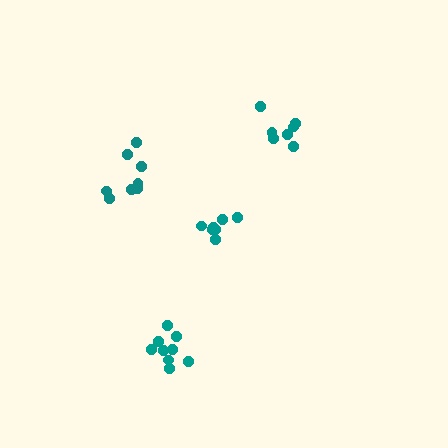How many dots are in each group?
Group 1: 8 dots, Group 2: 7 dots, Group 3: 9 dots, Group 4: 7 dots (31 total).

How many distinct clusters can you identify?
There are 4 distinct clusters.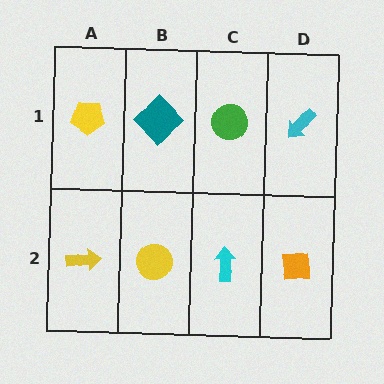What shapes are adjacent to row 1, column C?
A cyan arrow (row 2, column C), a teal diamond (row 1, column B), a cyan arrow (row 1, column D).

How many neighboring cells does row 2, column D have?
2.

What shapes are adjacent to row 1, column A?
A yellow arrow (row 2, column A), a teal diamond (row 1, column B).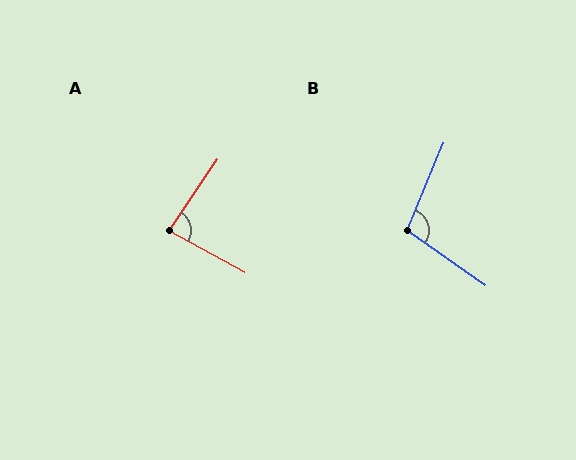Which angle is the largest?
B, at approximately 102 degrees.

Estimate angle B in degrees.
Approximately 102 degrees.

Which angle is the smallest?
A, at approximately 85 degrees.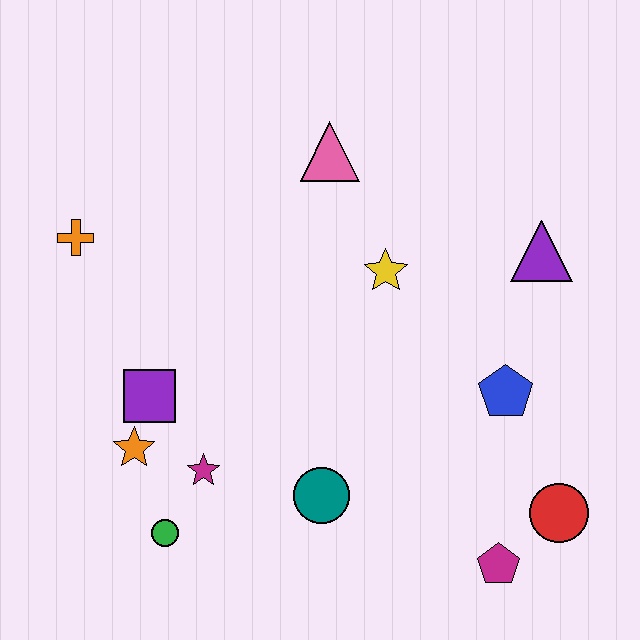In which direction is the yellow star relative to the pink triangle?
The yellow star is below the pink triangle.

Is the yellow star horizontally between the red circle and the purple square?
Yes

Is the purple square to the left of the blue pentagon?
Yes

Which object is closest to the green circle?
The magenta star is closest to the green circle.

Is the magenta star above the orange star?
No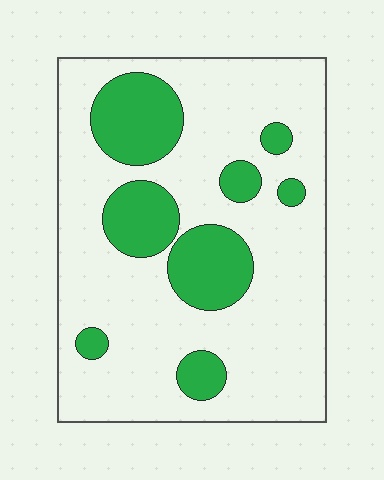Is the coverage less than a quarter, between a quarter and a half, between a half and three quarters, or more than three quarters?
Less than a quarter.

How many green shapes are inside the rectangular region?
8.